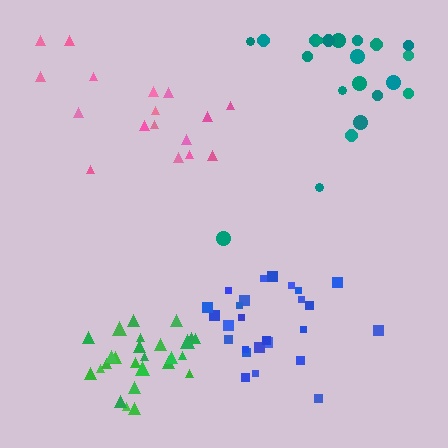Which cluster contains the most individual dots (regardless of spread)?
Green (27).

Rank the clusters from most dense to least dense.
green, blue, teal, pink.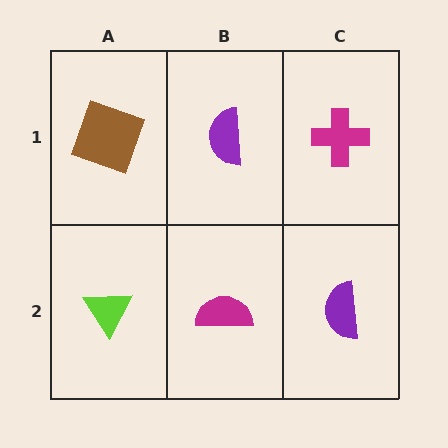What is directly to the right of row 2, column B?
A purple semicircle.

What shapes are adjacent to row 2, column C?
A magenta cross (row 1, column C), a magenta semicircle (row 2, column B).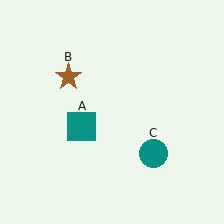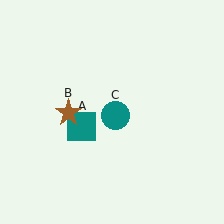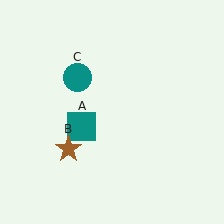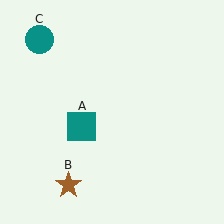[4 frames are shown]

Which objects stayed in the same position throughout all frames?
Teal square (object A) remained stationary.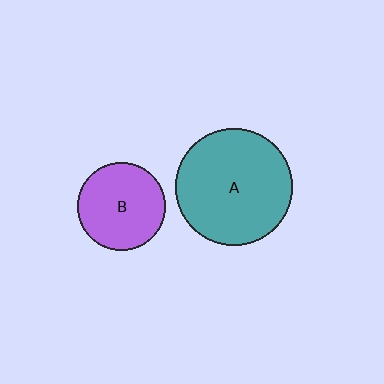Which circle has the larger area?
Circle A (teal).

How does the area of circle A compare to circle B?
Approximately 1.8 times.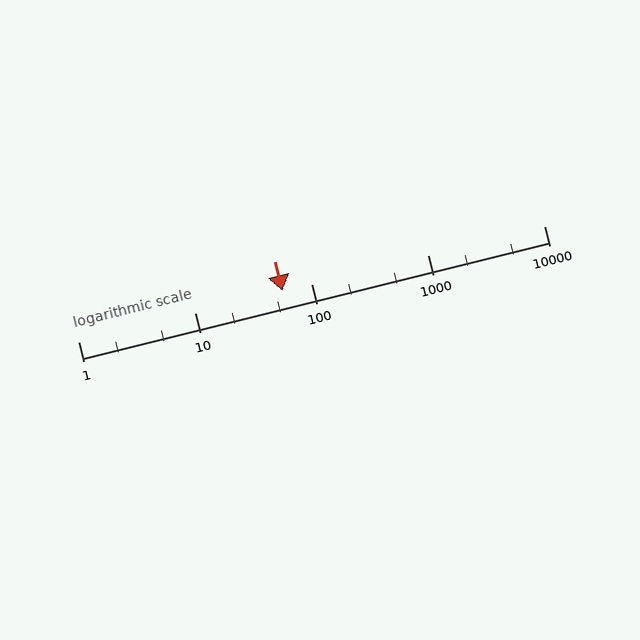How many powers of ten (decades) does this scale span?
The scale spans 4 decades, from 1 to 10000.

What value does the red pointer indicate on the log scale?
The pointer indicates approximately 57.